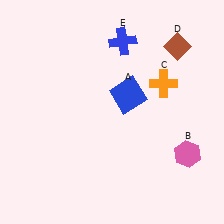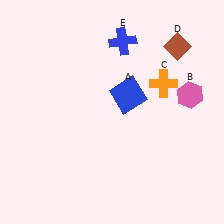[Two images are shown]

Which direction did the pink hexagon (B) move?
The pink hexagon (B) moved up.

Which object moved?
The pink hexagon (B) moved up.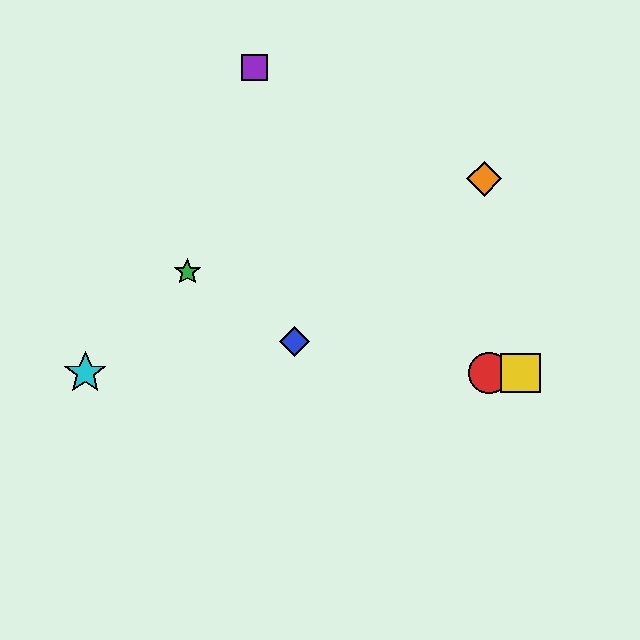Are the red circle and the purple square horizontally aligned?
No, the red circle is at y≈373 and the purple square is at y≈68.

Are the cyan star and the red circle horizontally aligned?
Yes, both are at y≈373.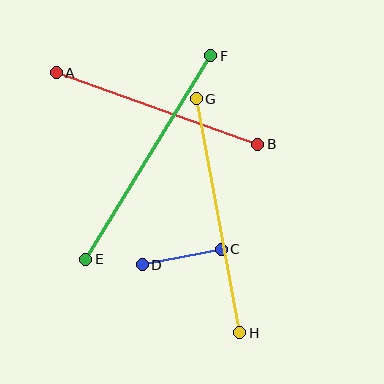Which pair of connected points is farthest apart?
Points E and F are farthest apart.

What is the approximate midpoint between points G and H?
The midpoint is at approximately (218, 216) pixels.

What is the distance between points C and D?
The distance is approximately 80 pixels.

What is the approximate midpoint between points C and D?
The midpoint is at approximately (182, 257) pixels.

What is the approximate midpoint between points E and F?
The midpoint is at approximately (148, 158) pixels.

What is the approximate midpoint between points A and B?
The midpoint is at approximately (157, 109) pixels.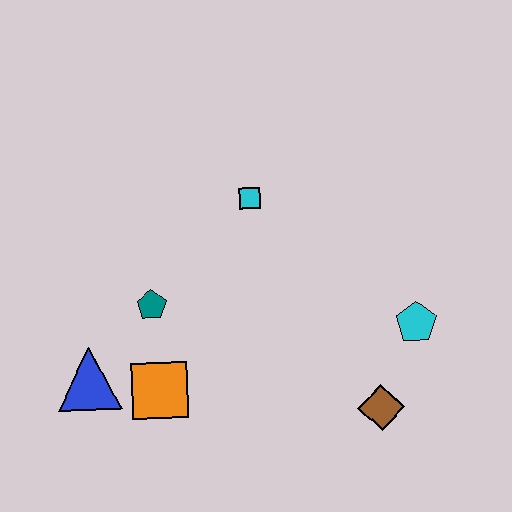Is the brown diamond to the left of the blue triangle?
No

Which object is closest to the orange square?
The blue triangle is closest to the orange square.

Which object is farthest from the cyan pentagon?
The blue triangle is farthest from the cyan pentagon.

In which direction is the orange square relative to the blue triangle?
The orange square is to the right of the blue triangle.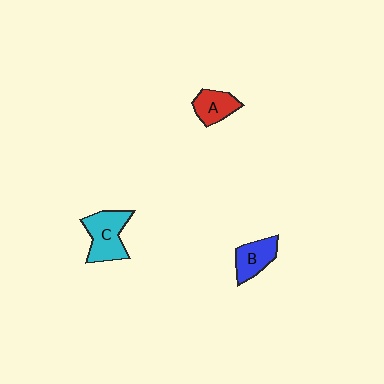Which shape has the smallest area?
Shape A (red).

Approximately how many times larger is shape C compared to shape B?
Approximately 1.4 times.